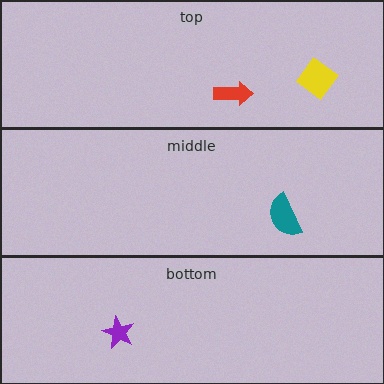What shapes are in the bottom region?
The purple star.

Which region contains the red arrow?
The top region.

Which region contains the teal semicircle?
The middle region.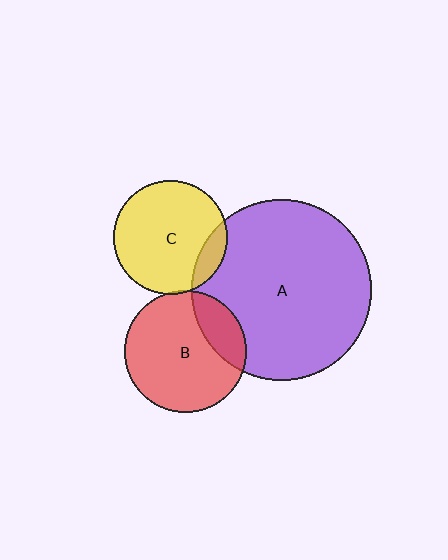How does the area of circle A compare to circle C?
Approximately 2.5 times.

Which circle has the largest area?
Circle A (purple).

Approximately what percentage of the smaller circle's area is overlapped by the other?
Approximately 15%.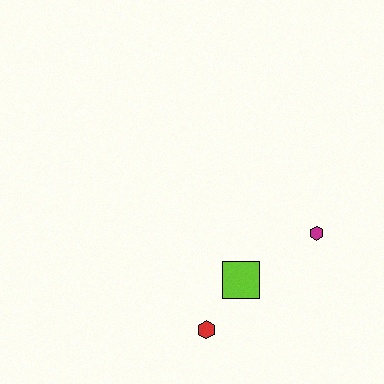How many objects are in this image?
There are 3 objects.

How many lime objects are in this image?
There is 1 lime object.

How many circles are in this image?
There are no circles.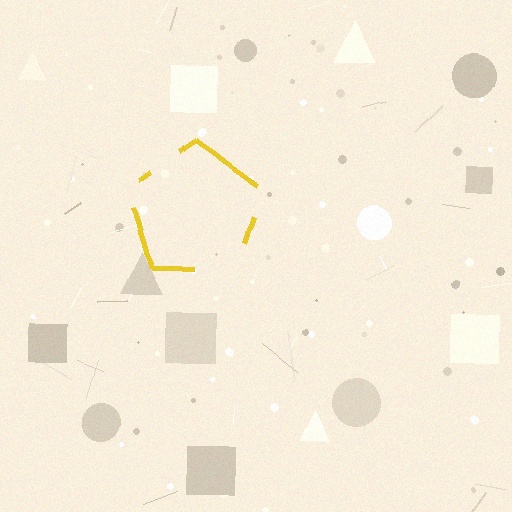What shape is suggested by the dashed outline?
The dashed outline suggests a pentagon.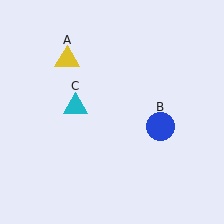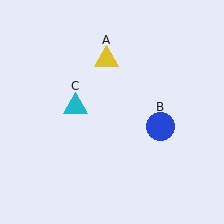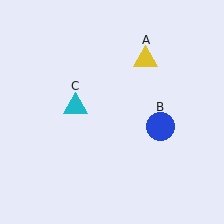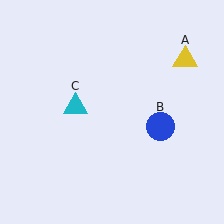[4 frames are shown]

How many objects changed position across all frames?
1 object changed position: yellow triangle (object A).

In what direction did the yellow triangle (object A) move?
The yellow triangle (object A) moved right.